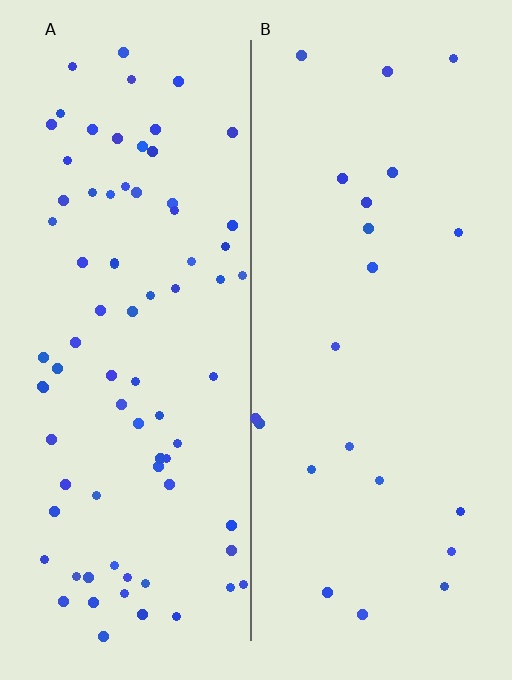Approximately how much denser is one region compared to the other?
Approximately 3.7× — region A over region B.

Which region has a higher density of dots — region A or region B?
A (the left).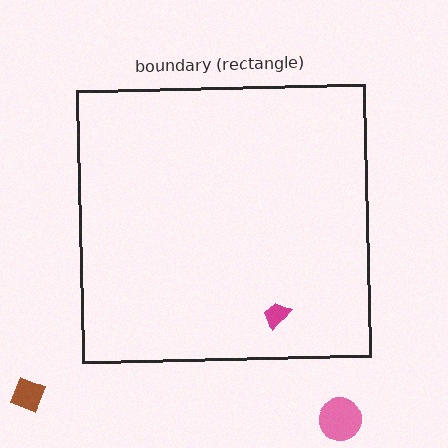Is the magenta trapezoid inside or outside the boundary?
Inside.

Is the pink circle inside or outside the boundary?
Outside.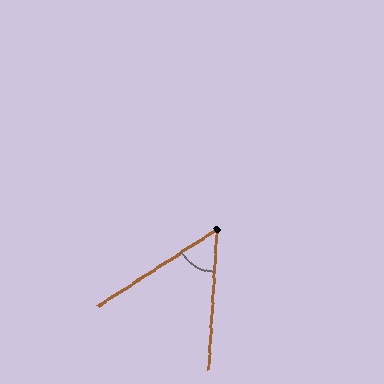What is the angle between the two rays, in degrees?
Approximately 54 degrees.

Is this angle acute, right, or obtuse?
It is acute.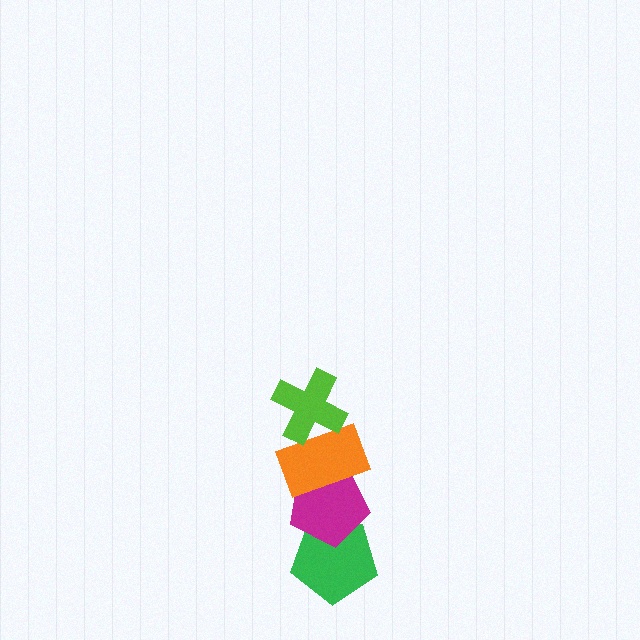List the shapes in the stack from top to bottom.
From top to bottom: the lime cross, the orange rectangle, the magenta pentagon, the green pentagon.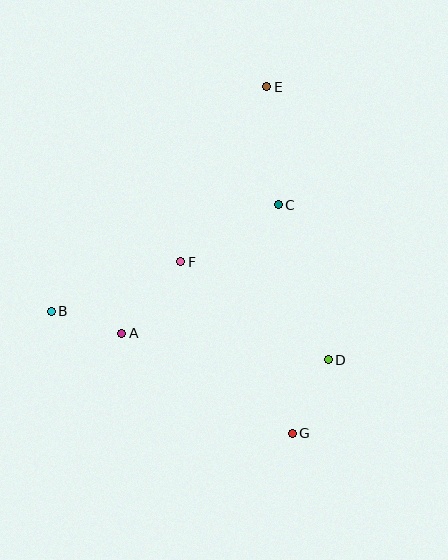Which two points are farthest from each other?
Points E and G are farthest from each other.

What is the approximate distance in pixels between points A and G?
The distance between A and G is approximately 198 pixels.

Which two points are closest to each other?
Points A and B are closest to each other.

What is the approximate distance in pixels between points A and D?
The distance between A and D is approximately 208 pixels.